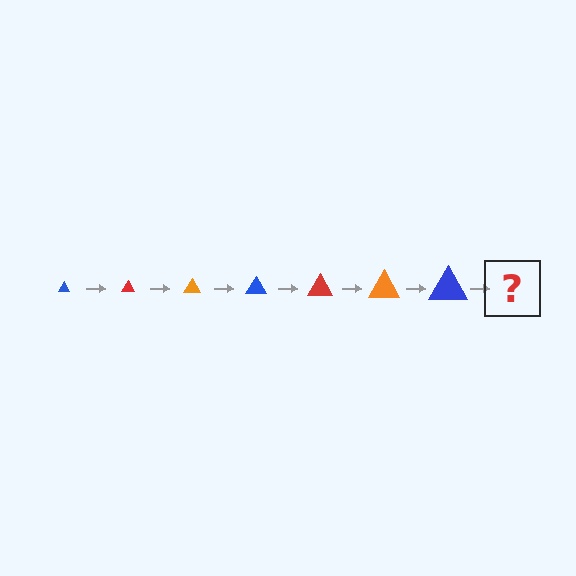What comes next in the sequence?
The next element should be a red triangle, larger than the previous one.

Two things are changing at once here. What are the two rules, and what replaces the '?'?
The two rules are that the triangle grows larger each step and the color cycles through blue, red, and orange. The '?' should be a red triangle, larger than the previous one.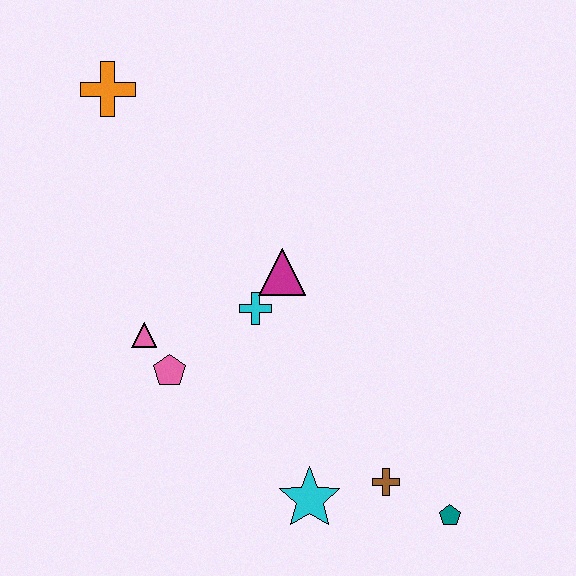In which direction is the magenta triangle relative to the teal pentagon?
The magenta triangle is above the teal pentagon.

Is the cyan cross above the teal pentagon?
Yes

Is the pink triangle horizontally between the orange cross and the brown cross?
Yes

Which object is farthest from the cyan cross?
The teal pentagon is farthest from the cyan cross.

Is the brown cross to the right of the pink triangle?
Yes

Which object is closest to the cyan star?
The brown cross is closest to the cyan star.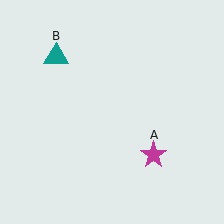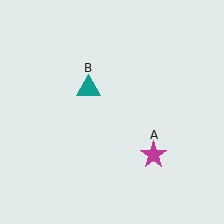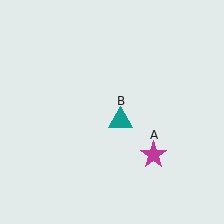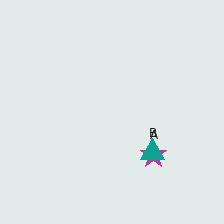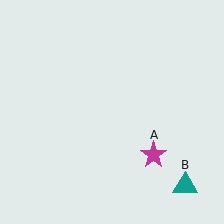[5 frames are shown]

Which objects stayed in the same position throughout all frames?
Magenta star (object A) remained stationary.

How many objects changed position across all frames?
1 object changed position: teal triangle (object B).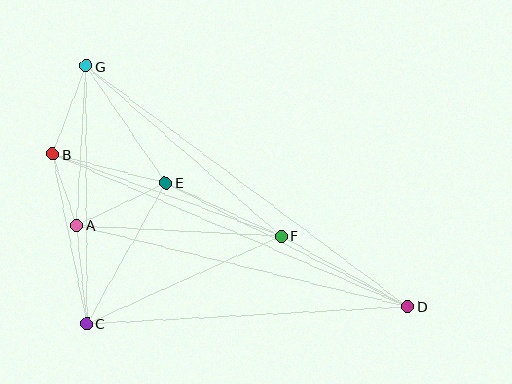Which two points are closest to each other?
Points A and B are closest to each other.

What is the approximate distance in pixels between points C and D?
The distance between C and D is approximately 322 pixels.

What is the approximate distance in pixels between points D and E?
The distance between D and E is approximately 272 pixels.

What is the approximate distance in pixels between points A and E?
The distance between A and E is approximately 98 pixels.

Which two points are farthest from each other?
Points D and G are farthest from each other.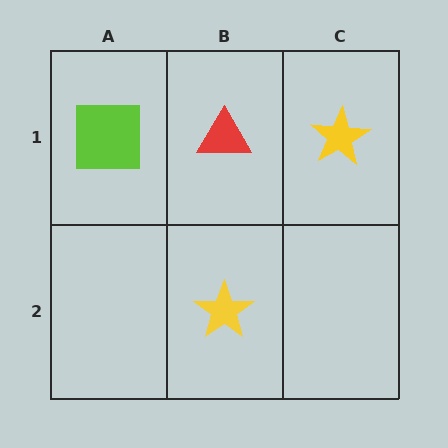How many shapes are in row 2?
1 shape.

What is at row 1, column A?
A lime square.